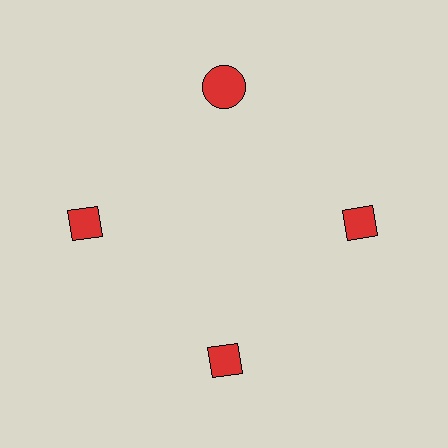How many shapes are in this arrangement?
There are 4 shapes arranged in a ring pattern.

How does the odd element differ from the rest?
It has a different shape: circle instead of diamond.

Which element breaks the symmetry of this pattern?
The red circle at roughly the 12 o'clock position breaks the symmetry. All other shapes are red diamonds.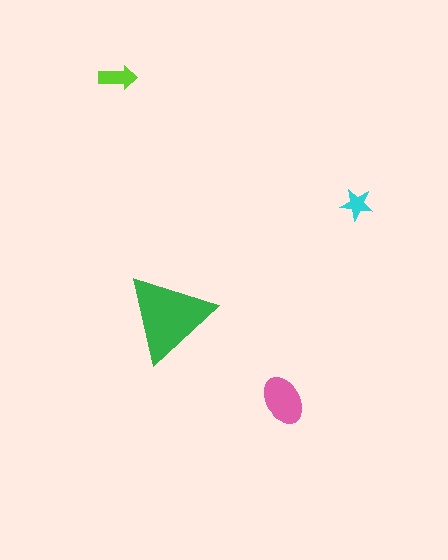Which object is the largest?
The green triangle.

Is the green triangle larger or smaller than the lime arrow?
Larger.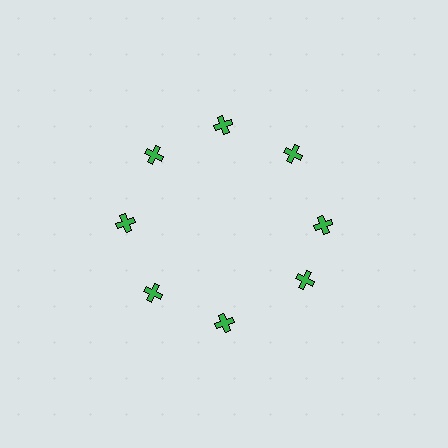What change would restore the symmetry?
The symmetry would be restored by rotating it back into even spacing with its neighbors so that all 8 crosses sit at equal angles and equal distance from the center.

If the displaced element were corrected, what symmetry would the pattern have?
It would have 8-fold rotational symmetry — the pattern would map onto itself every 45 degrees.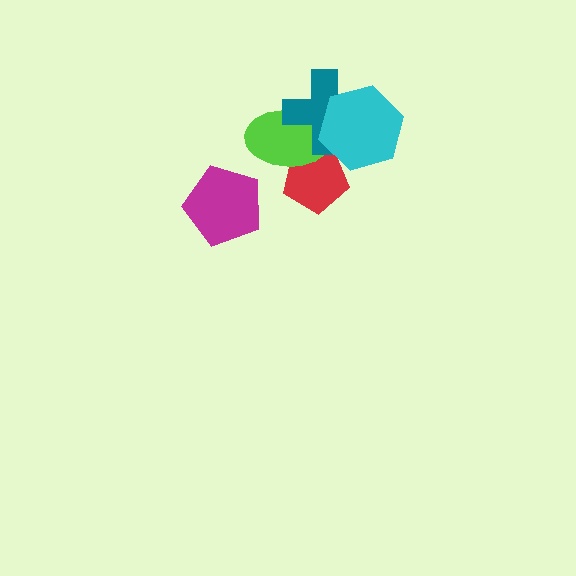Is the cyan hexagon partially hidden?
No, no other shape covers it.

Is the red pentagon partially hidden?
Yes, it is partially covered by another shape.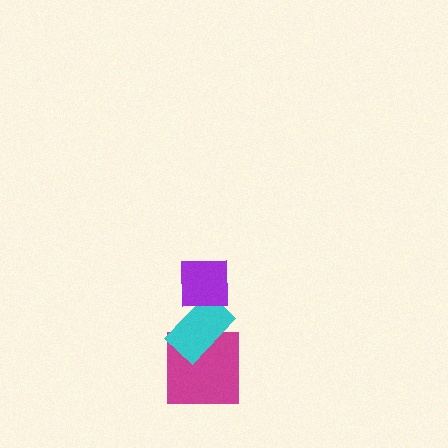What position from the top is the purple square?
The purple square is 1st from the top.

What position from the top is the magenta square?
The magenta square is 3rd from the top.